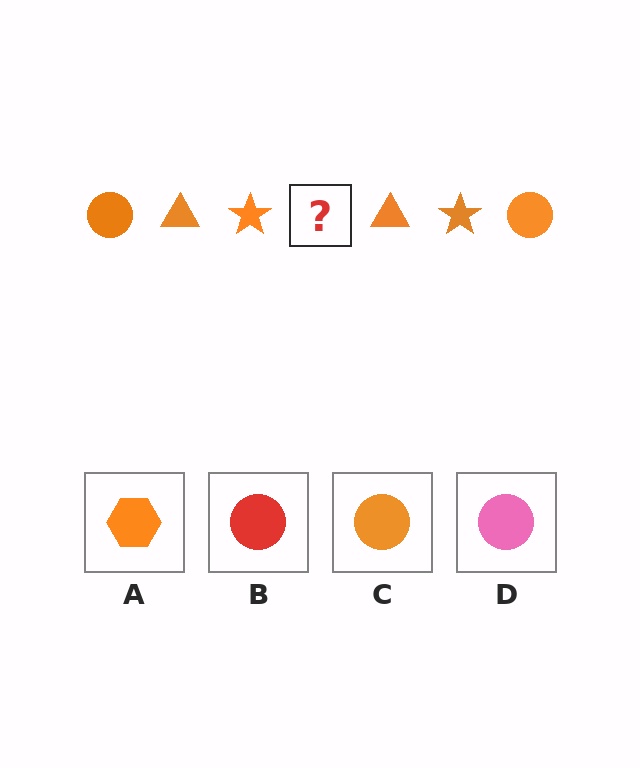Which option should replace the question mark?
Option C.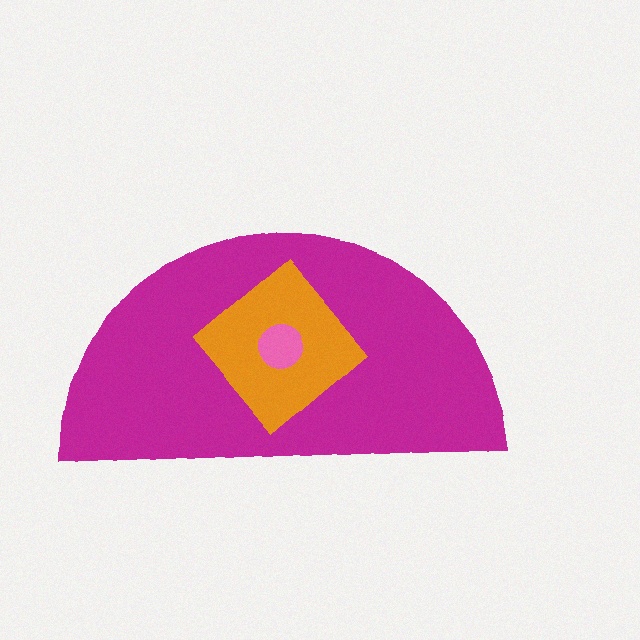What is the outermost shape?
The magenta semicircle.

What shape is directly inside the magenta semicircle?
The orange diamond.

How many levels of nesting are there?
3.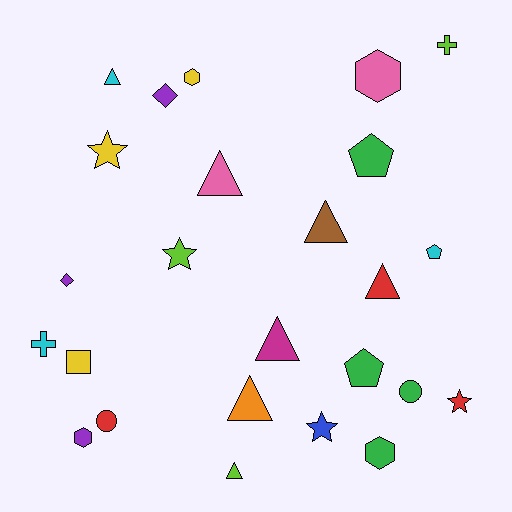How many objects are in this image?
There are 25 objects.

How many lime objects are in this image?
There are 3 lime objects.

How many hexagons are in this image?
There are 4 hexagons.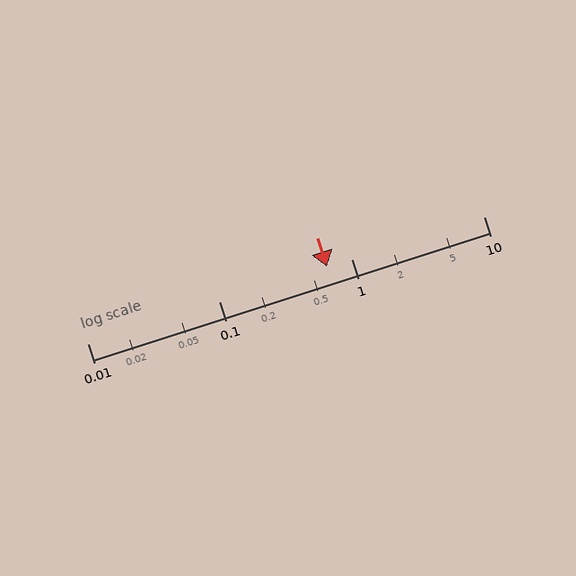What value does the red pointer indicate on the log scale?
The pointer indicates approximately 0.65.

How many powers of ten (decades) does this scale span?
The scale spans 3 decades, from 0.01 to 10.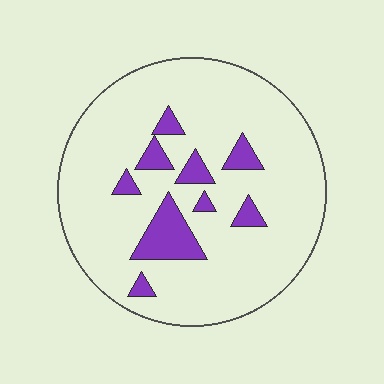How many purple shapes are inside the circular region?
9.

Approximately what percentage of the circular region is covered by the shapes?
Approximately 15%.